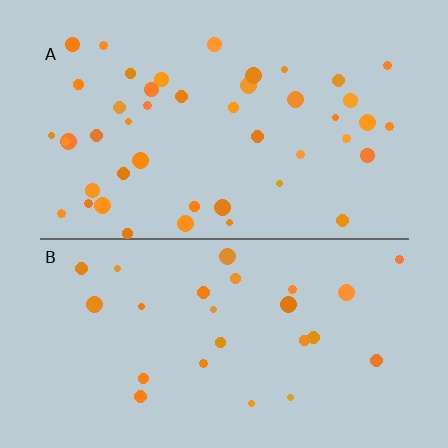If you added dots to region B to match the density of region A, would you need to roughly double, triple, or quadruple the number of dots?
Approximately double.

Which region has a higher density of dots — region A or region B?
A (the top).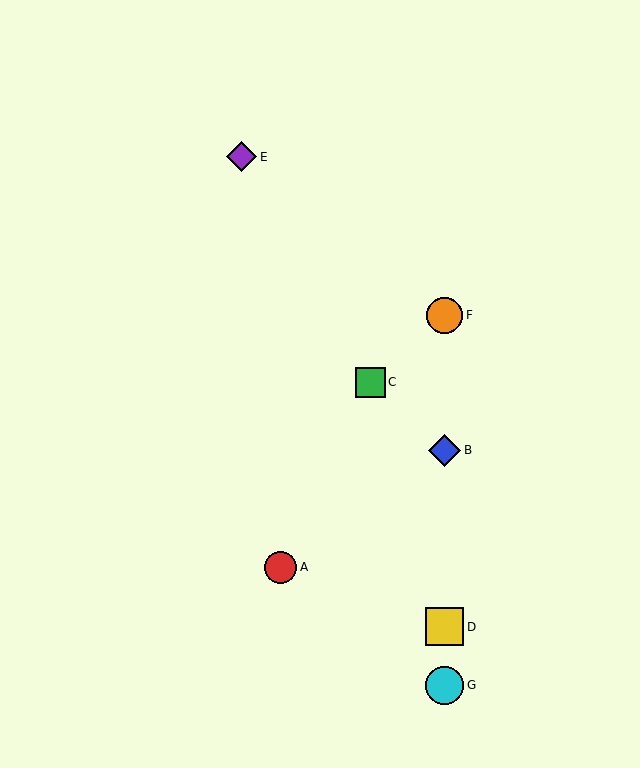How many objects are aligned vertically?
4 objects (B, D, F, G) are aligned vertically.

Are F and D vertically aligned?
Yes, both are at x≈445.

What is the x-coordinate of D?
Object D is at x≈445.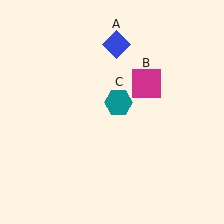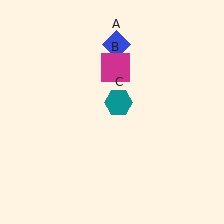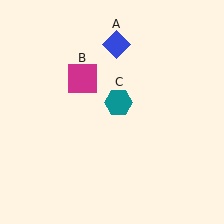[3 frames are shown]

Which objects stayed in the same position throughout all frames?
Blue diamond (object A) and teal hexagon (object C) remained stationary.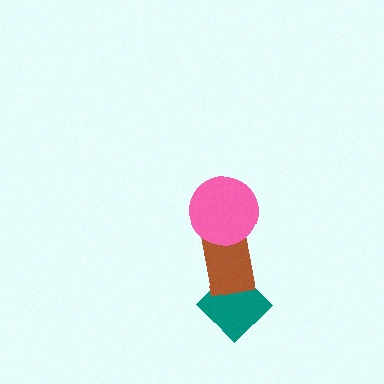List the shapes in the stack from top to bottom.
From top to bottom: the pink circle, the brown rectangle, the teal diamond.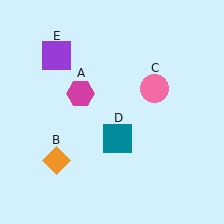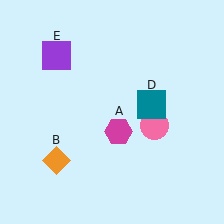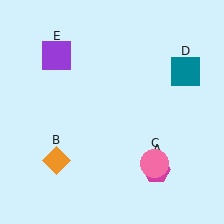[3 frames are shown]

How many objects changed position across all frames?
3 objects changed position: magenta hexagon (object A), pink circle (object C), teal square (object D).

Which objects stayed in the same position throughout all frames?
Orange diamond (object B) and purple square (object E) remained stationary.